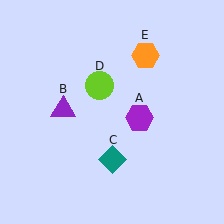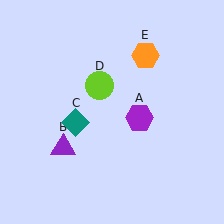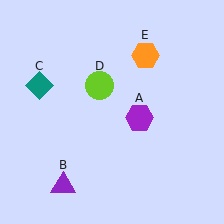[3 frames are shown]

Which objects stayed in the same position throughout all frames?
Purple hexagon (object A) and lime circle (object D) and orange hexagon (object E) remained stationary.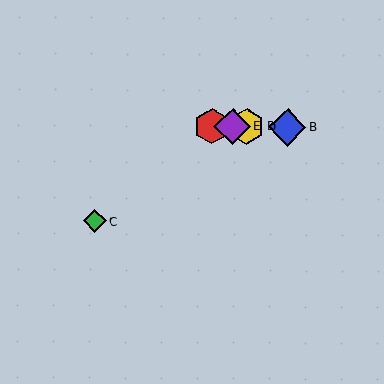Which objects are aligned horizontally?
Objects A, B, D, E are aligned horizontally.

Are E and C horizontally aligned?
No, E is at y≈127 and C is at y≈221.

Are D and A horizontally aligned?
Yes, both are at y≈127.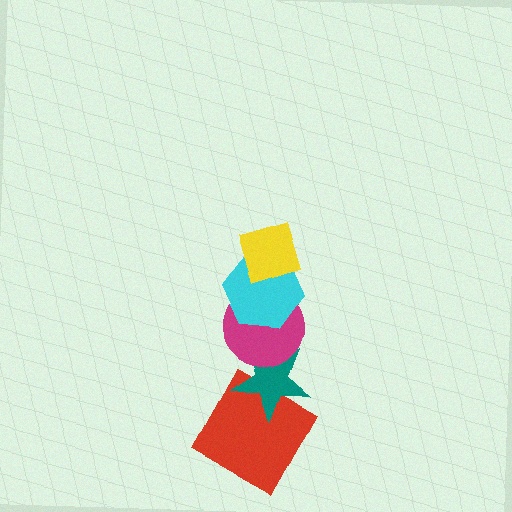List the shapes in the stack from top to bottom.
From top to bottom: the yellow diamond, the cyan hexagon, the magenta circle, the teal star, the red square.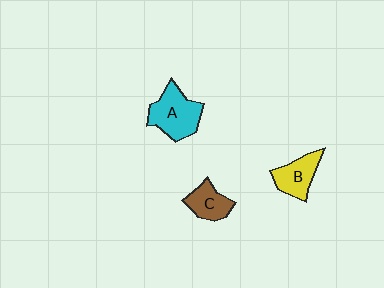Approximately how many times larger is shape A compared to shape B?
Approximately 1.4 times.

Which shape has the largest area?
Shape A (cyan).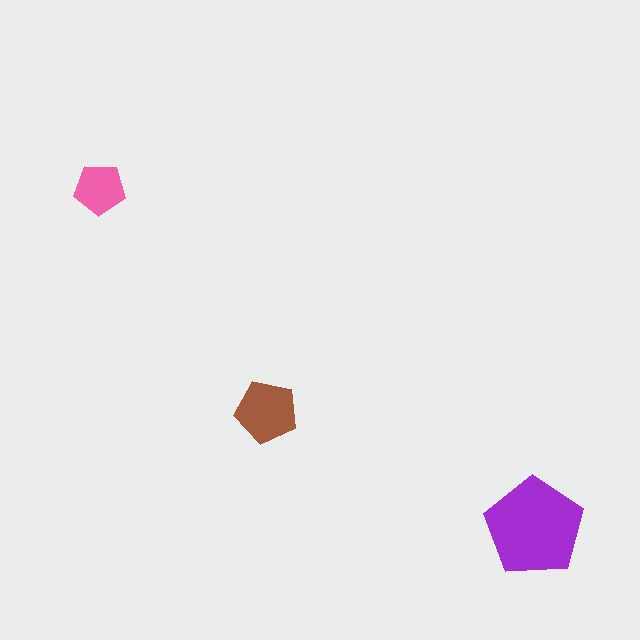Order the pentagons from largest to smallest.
the purple one, the brown one, the pink one.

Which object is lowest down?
The purple pentagon is bottommost.